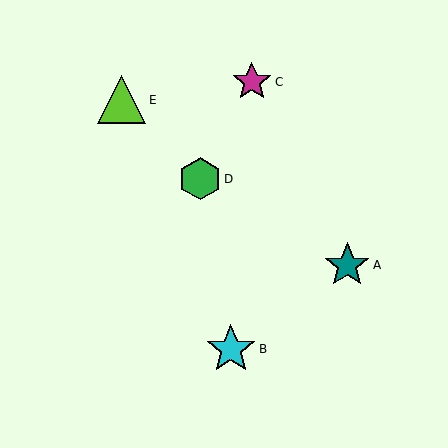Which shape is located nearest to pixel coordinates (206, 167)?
The green hexagon (labeled D) at (200, 179) is nearest to that location.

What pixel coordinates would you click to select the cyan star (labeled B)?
Click at (231, 349) to select the cyan star B.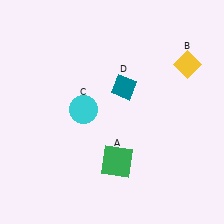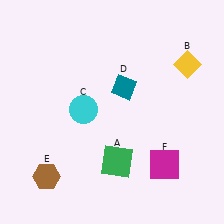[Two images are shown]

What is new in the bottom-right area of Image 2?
A magenta square (F) was added in the bottom-right area of Image 2.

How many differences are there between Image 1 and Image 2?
There are 2 differences between the two images.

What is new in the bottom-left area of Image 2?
A brown hexagon (E) was added in the bottom-left area of Image 2.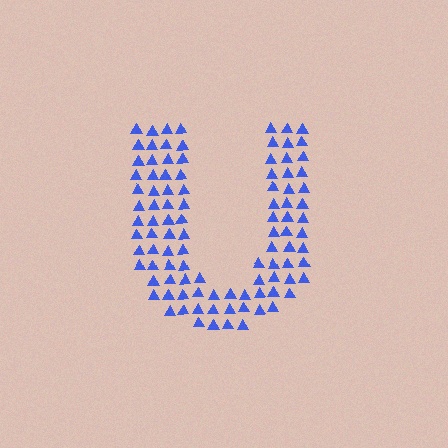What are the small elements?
The small elements are triangles.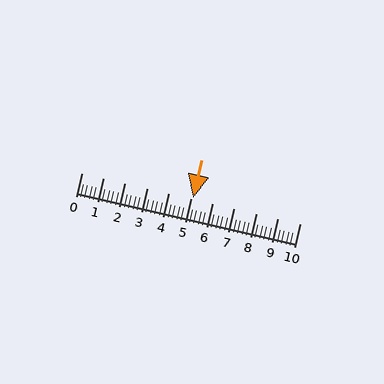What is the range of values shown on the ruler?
The ruler shows values from 0 to 10.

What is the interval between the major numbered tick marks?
The major tick marks are spaced 1 units apart.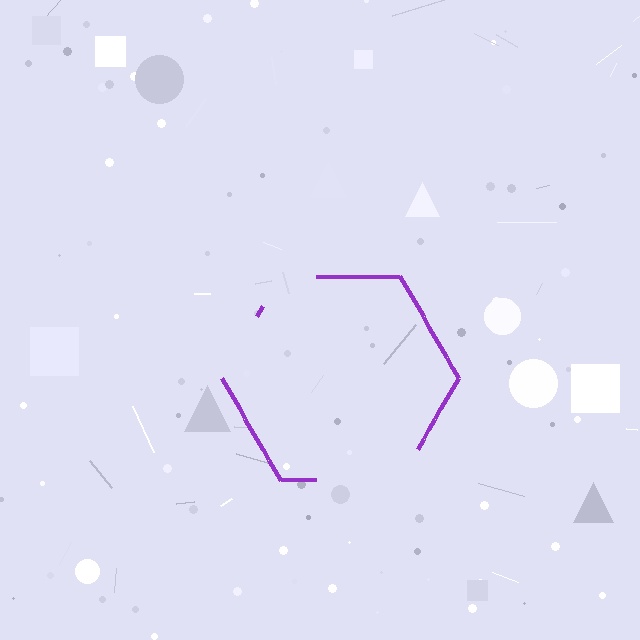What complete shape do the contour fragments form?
The contour fragments form a hexagon.